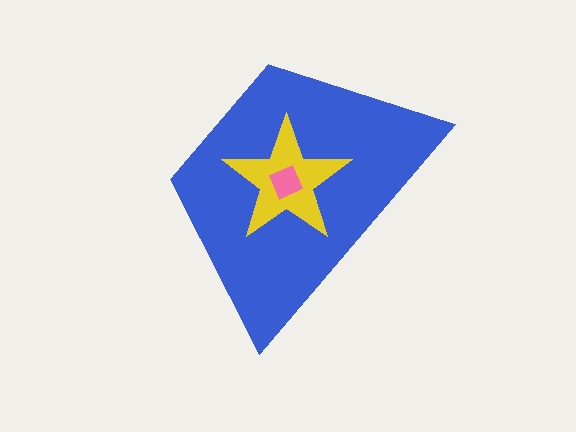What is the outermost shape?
The blue trapezoid.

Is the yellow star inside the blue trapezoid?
Yes.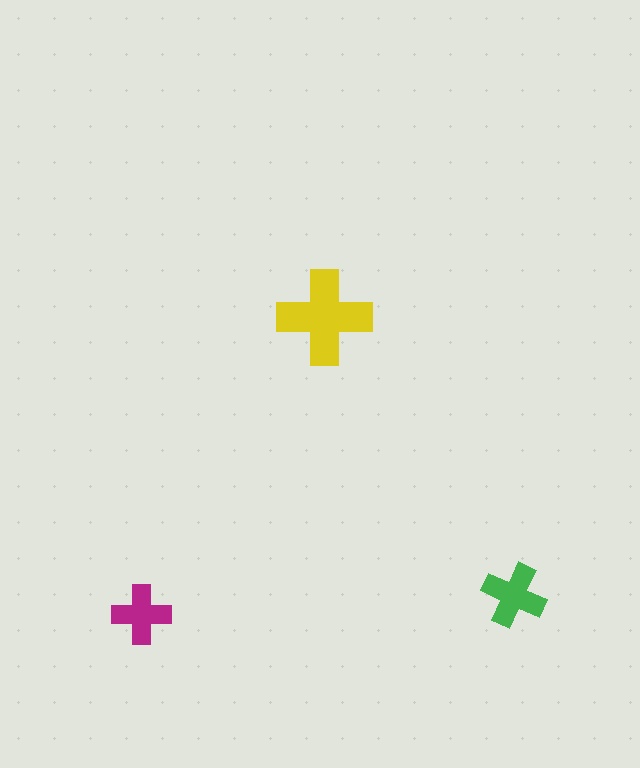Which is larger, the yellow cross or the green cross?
The yellow one.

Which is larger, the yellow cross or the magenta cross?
The yellow one.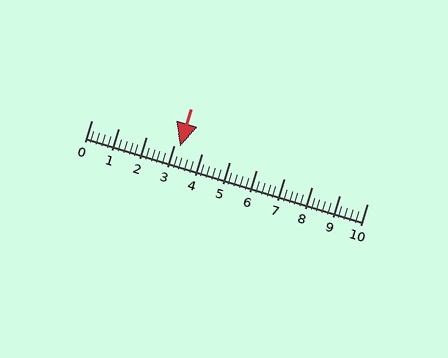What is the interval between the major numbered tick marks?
The major tick marks are spaced 1 units apart.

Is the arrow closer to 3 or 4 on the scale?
The arrow is closer to 3.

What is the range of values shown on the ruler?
The ruler shows values from 0 to 10.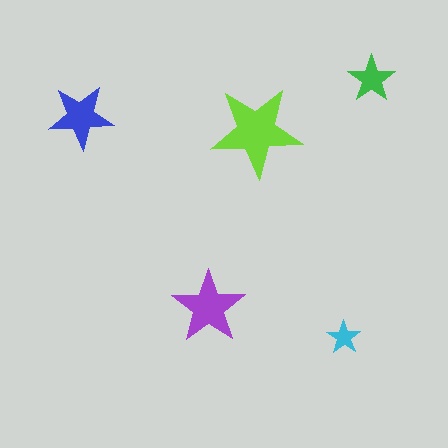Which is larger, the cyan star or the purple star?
The purple one.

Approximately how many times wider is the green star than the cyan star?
About 1.5 times wider.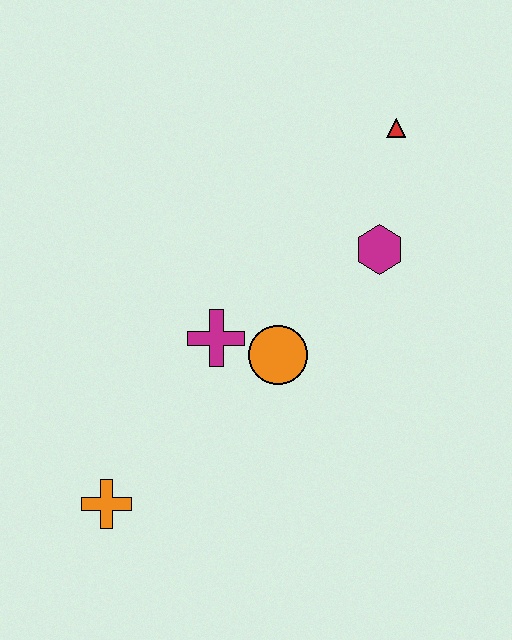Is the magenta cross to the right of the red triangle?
No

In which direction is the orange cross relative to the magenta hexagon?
The orange cross is to the left of the magenta hexagon.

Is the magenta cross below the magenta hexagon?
Yes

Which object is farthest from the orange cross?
The red triangle is farthest from the orange cross.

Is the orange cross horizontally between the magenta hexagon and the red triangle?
No